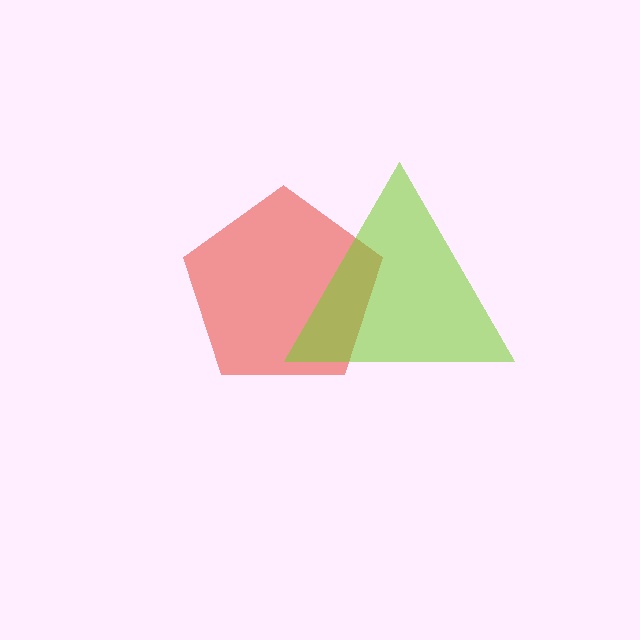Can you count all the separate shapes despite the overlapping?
Yes, there are 2 separate shapes.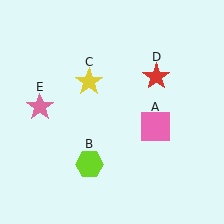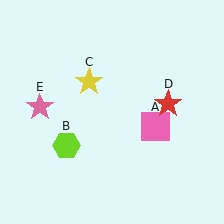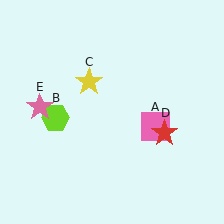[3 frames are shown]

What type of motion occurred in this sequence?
The lime hexagon (object B), red star (object D) rotated clockwise around the center of the scene.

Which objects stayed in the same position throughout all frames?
Pink square (object A) and yellow star (object C) and pink star (object E) remained stationary.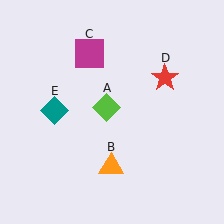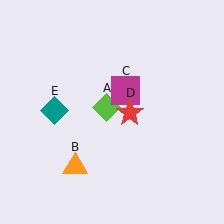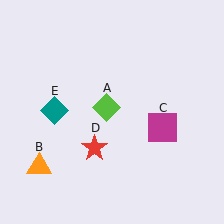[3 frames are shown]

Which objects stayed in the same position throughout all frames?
Lime diamond (object A) and teal diamond (object E) remained stationary.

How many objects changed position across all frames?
3 objects changed position: orange triangle (object B), magenta square (object C), red star (object D).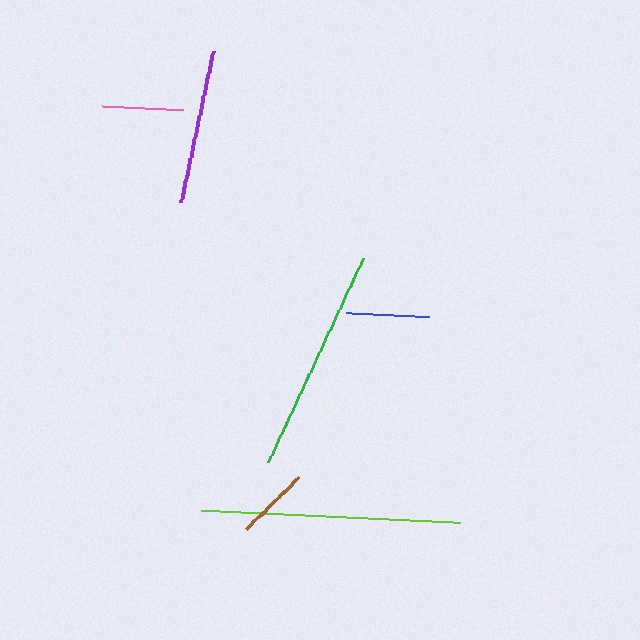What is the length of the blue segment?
The blue segment is approximately 83 pixels long.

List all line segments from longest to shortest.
From longest to shortest: lime, green, purple, blue, pink, brown.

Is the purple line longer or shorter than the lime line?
The lime line is longer than the purple line.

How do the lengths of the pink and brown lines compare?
The pink and brown lines are approximately the same length.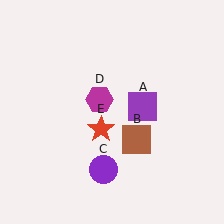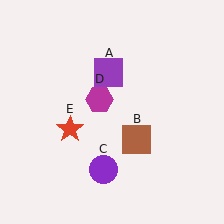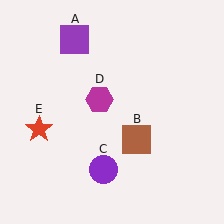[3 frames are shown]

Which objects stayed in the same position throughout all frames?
Brown square (object B) and purple circle (object C) and magenta hexagon (object D) remained stationary.